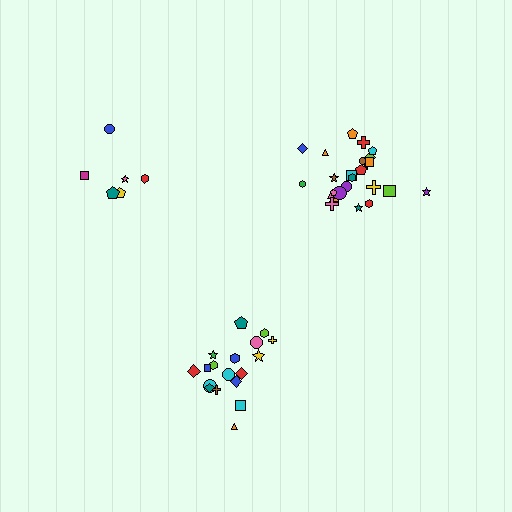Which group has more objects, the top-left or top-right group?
The top-right group.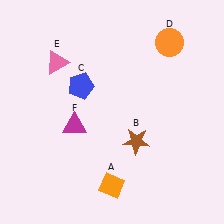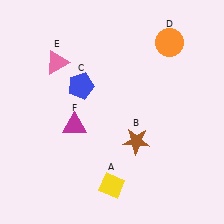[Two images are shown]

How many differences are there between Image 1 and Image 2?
There is 1 difference between the two images.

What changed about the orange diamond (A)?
In Image 1, A is orange. In Image 2, it changed to yellow.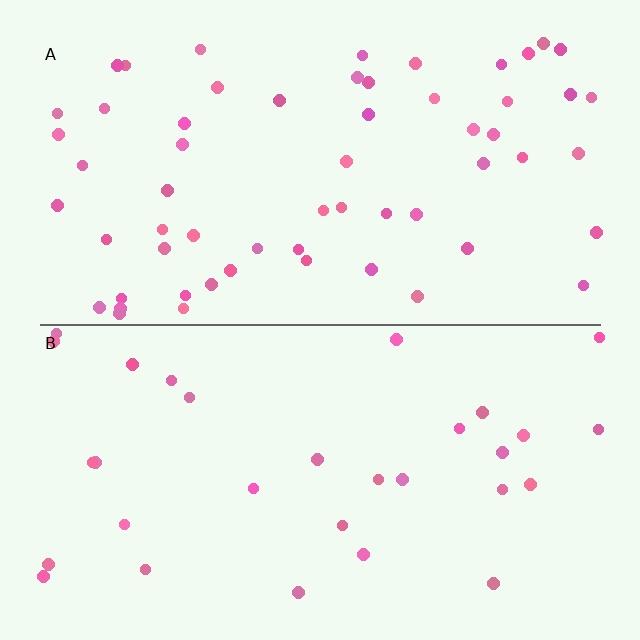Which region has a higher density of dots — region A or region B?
A (the top).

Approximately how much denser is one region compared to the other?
Approximately 1.9× — region A over region B.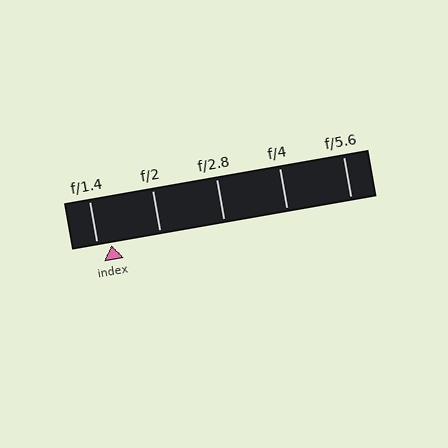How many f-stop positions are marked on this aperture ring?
There are 5 f-stop positions marked.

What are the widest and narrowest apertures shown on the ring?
The widest aperture shown is f/1.4 and the narrowest is f/5.6.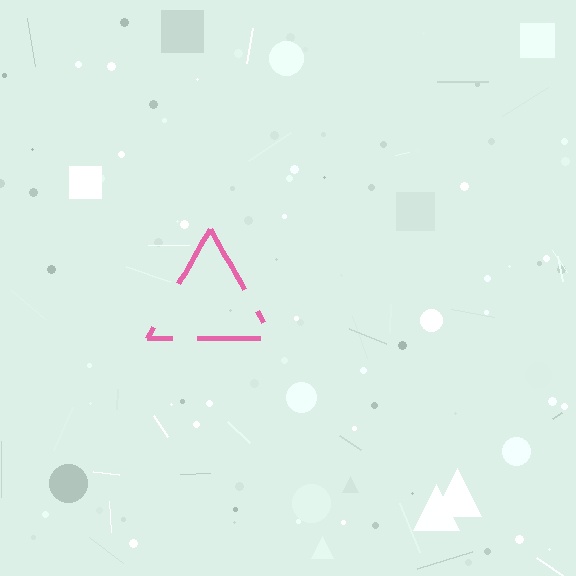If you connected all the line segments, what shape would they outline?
They would outline a triangle.